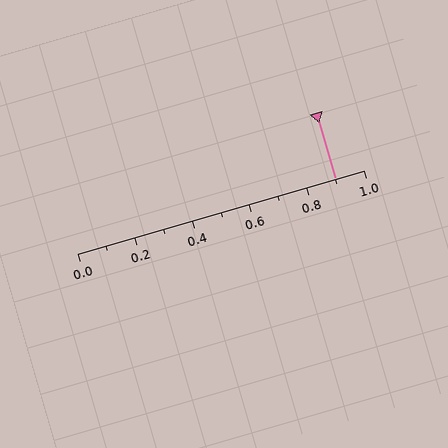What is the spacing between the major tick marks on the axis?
The major ticks are spaced 0.2 apart.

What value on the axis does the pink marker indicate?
The marker indicates approximately 0.9.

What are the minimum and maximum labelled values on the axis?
The axis runs from 0.0 to 1.0.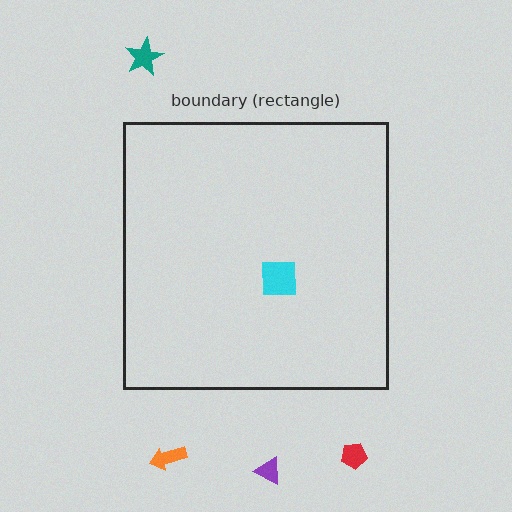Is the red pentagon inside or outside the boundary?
Outside.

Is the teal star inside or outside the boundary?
Outside.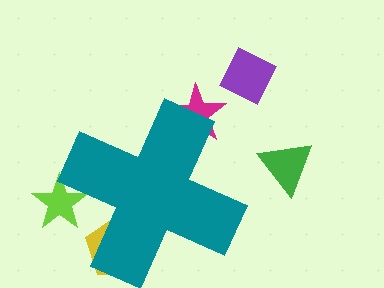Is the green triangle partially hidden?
No, the green triangle is fully visible.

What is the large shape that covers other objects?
A teal cross.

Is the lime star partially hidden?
Yes, the lime star is partially hidden behind the teal cross.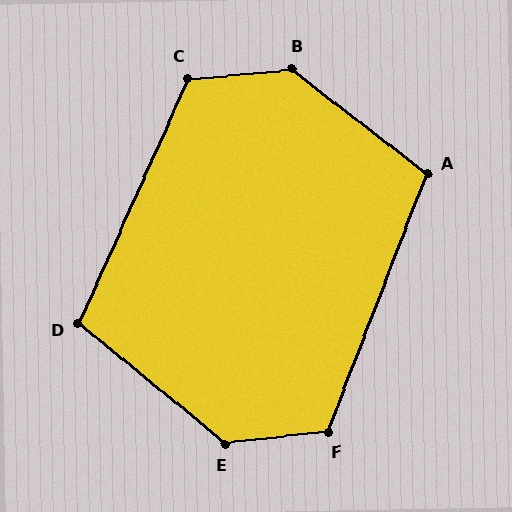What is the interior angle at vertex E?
Approximately 134 degrees (obtuse).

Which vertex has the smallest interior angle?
D, at approximately 105 degrees.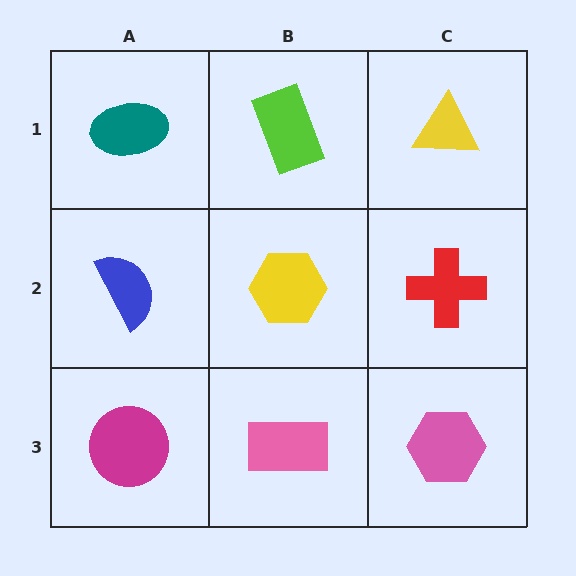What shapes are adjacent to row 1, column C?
A red cross (row 2, column C), a lime rectangle (row 1, column B).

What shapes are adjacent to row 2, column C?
A yellow triangle (row 1, column C), a pink hexagon (row 3, column C), a yellow hexagon (row 2, column B).